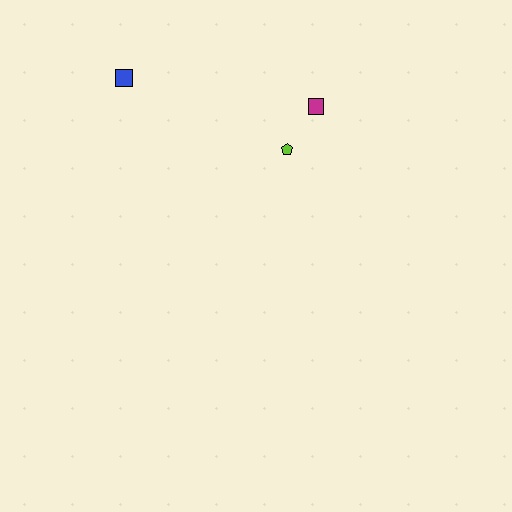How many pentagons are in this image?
There is 1 pentagon.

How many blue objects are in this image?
There is 1 blue object.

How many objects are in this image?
There are 3 objects.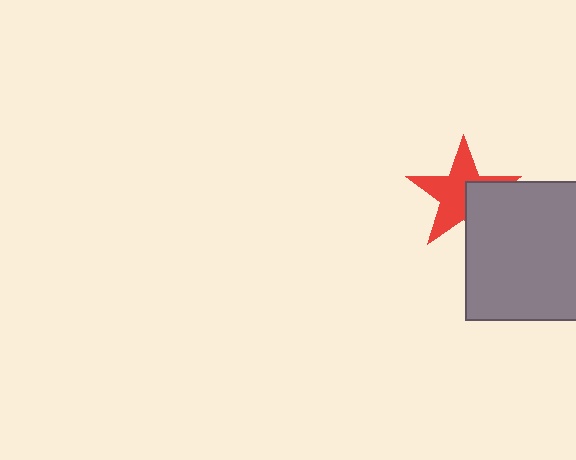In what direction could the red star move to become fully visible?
The red star could move toward the upper-left. That would shift it out from behind the gray square entirely.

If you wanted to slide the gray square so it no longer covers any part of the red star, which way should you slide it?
Slide it toward the lower-right — that is the most direct way to separate the two shapes.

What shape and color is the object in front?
The object in front is a gray square.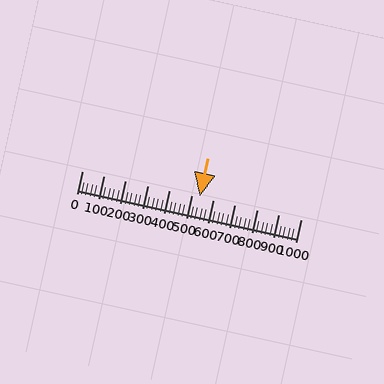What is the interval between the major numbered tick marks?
The major tick marks are spaced 100 units apart.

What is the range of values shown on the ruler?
The ruler shows values from 0 to 1000.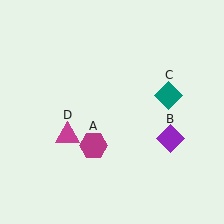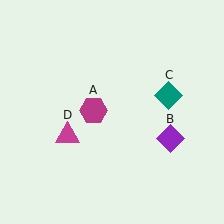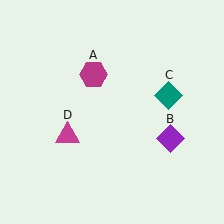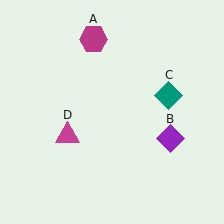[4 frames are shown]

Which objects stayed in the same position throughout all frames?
Purple diamond (object B) and teal diamond (object C) and magenta triangle (object D) remained stationary.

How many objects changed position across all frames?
1 object changed position: magenta hexagon (object A).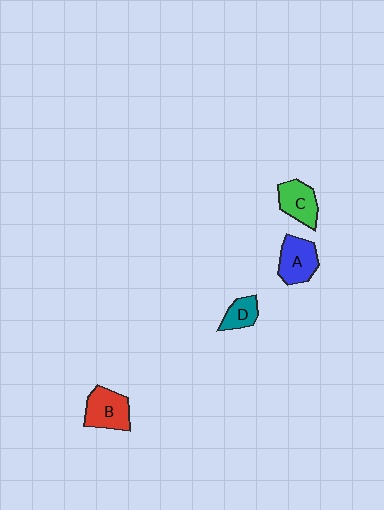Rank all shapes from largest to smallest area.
From largest to smallest: B (red), A (blue), C (green), D (teal).